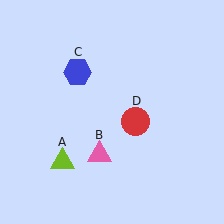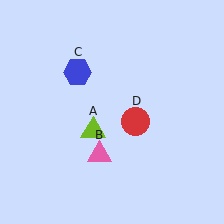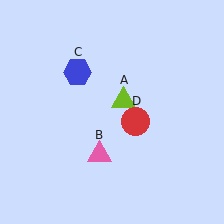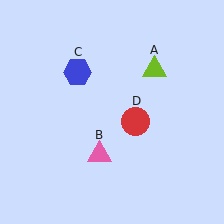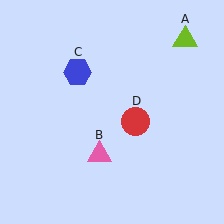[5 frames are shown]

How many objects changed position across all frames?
1 object changed position: lime triangle (object A).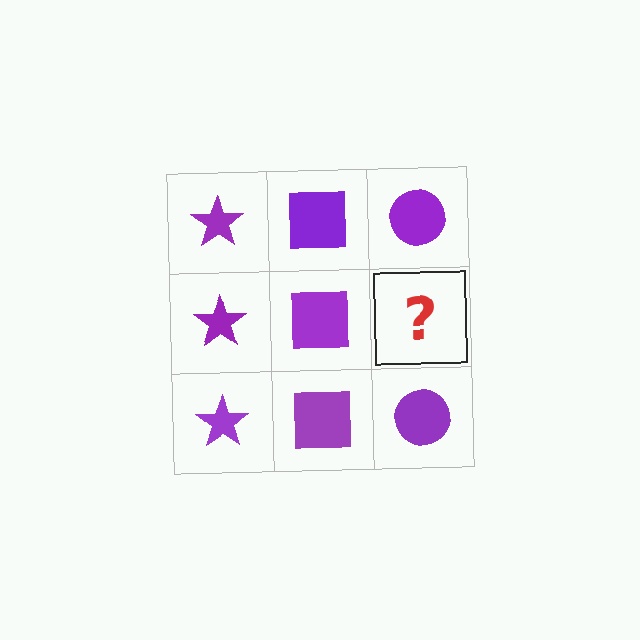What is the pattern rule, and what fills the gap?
The rule is that each column has a consistent shape. The gap should be filled with a purple circle.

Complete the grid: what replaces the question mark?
The question mark should be replaced with a purple circle.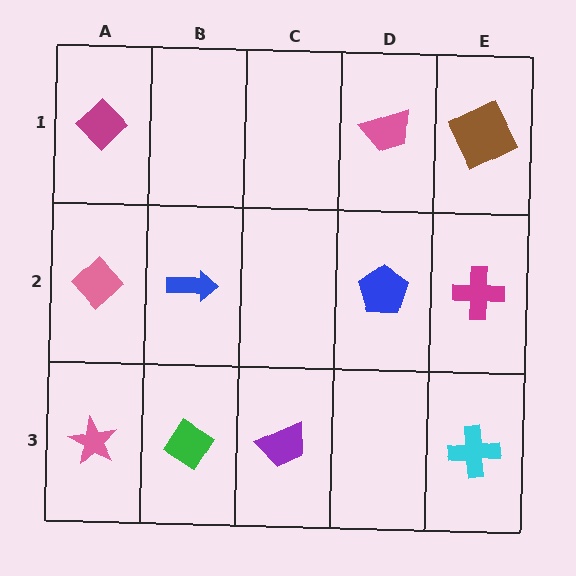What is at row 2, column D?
A blue pentagon.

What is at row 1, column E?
A brown square.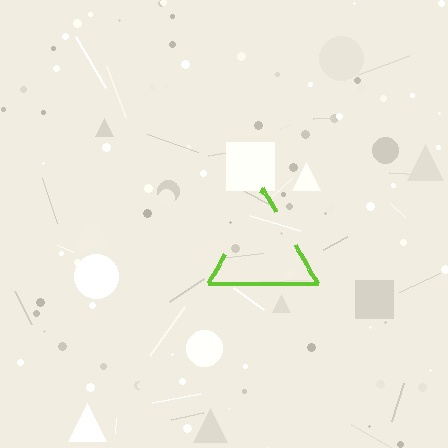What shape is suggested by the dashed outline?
The dashed outline suggests a triangle.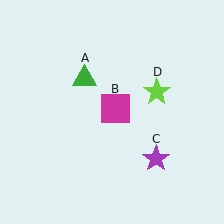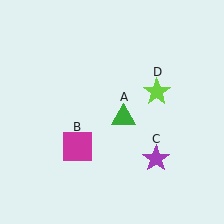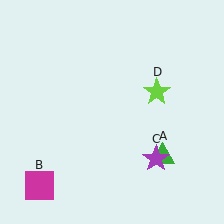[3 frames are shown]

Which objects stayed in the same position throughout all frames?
Purple star (object C) and lime star (object D) remained stationary.